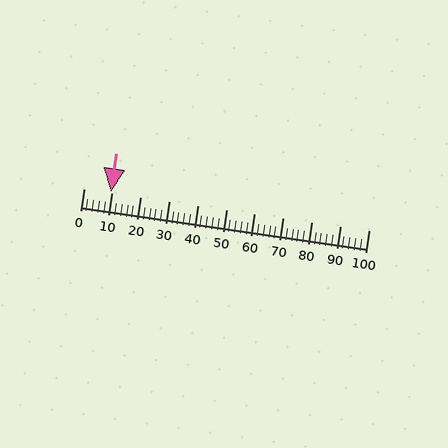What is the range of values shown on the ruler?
The ruler shows values from 0 to 100.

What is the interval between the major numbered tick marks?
The major tick marks are spaced 10 units apart.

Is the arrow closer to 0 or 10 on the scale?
The arrow is closer to 10.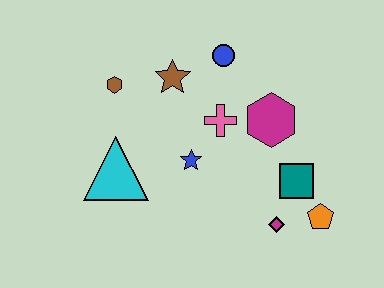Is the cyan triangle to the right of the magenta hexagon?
No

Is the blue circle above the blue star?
Yes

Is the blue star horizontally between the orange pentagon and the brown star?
Yes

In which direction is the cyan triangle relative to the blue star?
The cyan triangle is to the left of the blue star.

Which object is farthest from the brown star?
The orange pentagon is farthest from the brown star.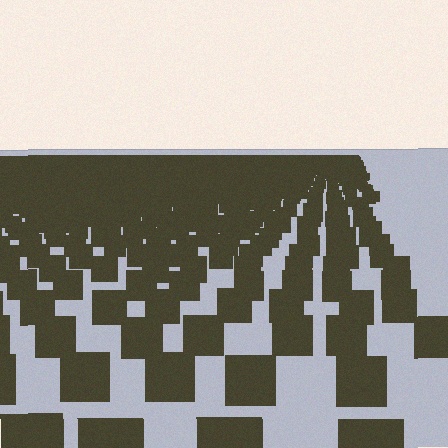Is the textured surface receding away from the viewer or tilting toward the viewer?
The surface is receding away from the viewer. Texture elements get smaller and denser toward the top.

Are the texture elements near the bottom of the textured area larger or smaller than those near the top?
Larger. Near the bottom, elements are closer to the viewer and appear at a bigger on-screen size.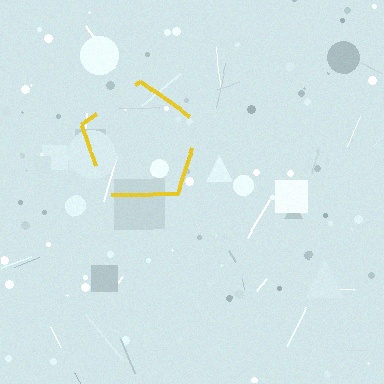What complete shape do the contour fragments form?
The contour fragments form a pentagon.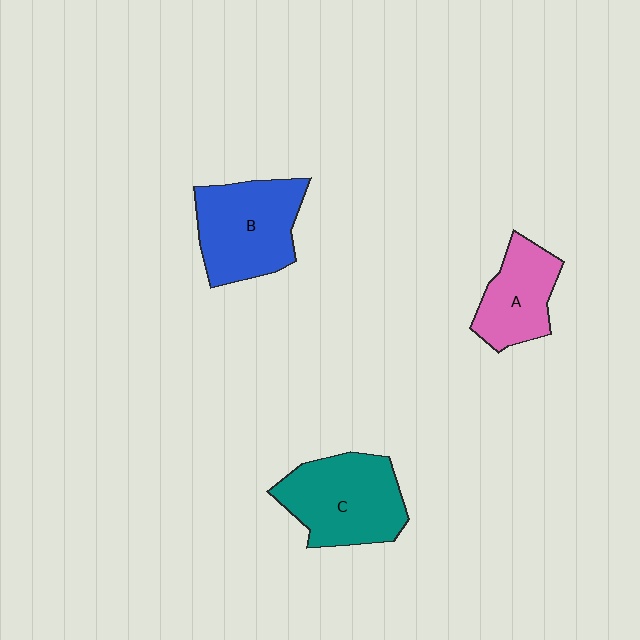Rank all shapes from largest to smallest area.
From largest to smallest: C (teal), B (blue), A (pink).